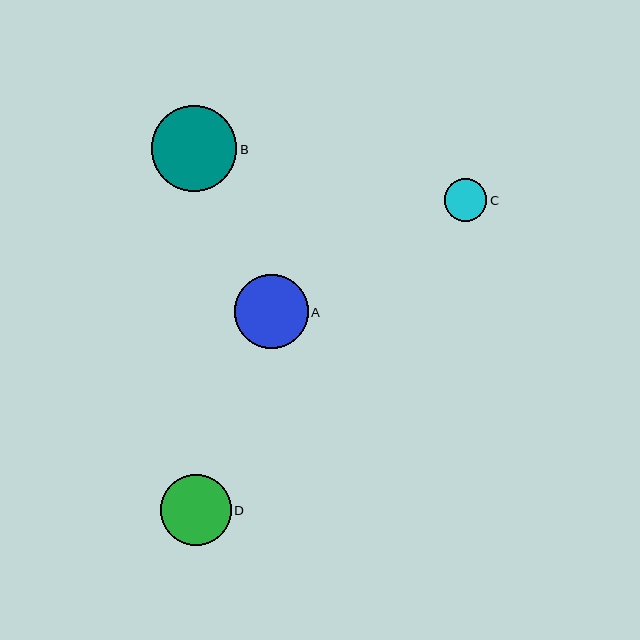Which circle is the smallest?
Circle C is the smallest with a size of approximately 43 pixels.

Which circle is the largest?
Circle B is the largest with a size of approximately 86 pixels.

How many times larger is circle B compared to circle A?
Circle B is approximately 1.2 times the size of circle A.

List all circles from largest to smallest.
From largest to smallest: B, A, D, C.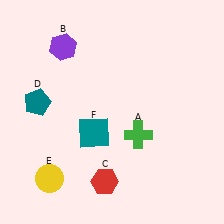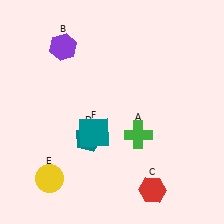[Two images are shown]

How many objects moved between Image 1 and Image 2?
2 objects moved between the two images.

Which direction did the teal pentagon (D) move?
The teal pentagon (D) moved right.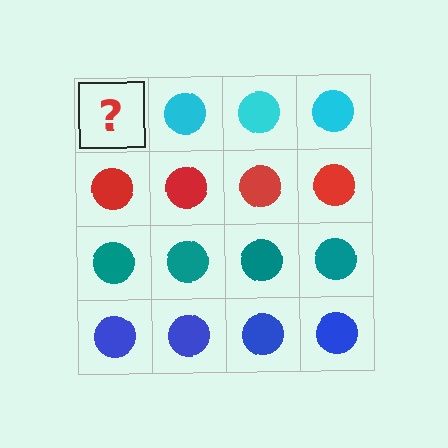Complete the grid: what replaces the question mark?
The question mark should be replaced with a cyan circle.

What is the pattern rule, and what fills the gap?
The rule is that each row has a consistent color. The gap should be filled with a cyan circle.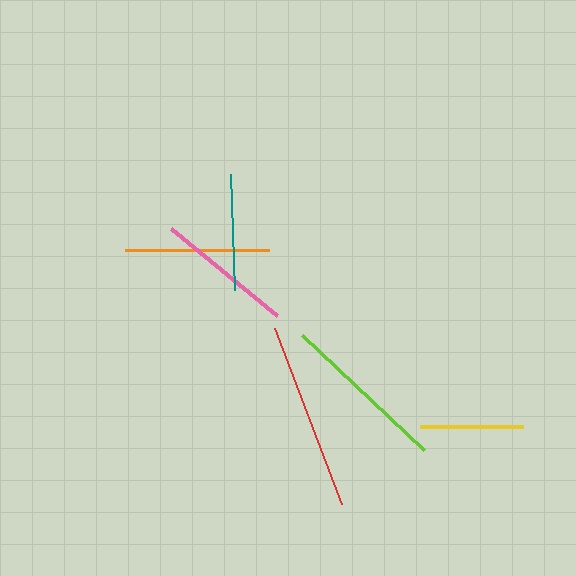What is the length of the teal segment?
The teal segment is approximately 116 pixels long.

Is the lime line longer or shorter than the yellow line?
The lime line is longer than the yellow line.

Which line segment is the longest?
The red line is the longest at approximately 188 pixels.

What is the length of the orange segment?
The orange segment is approximately 144 pixels long.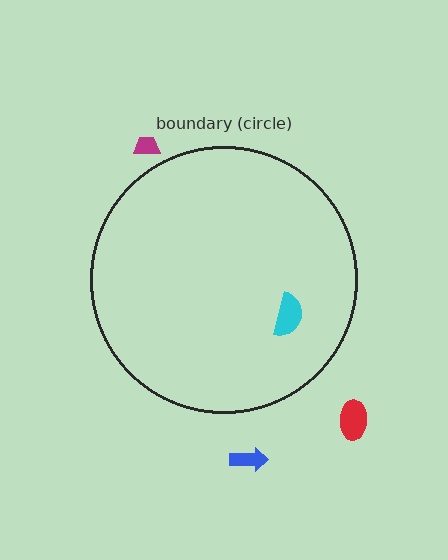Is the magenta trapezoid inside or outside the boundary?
Outside.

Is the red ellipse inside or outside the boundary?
Outside.